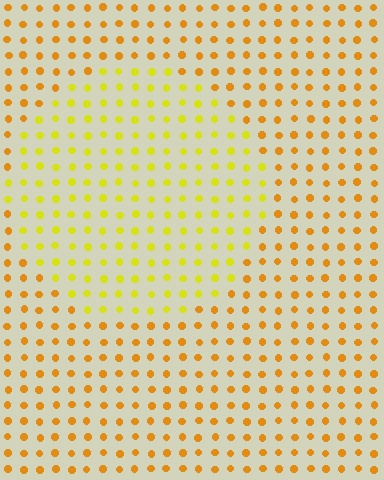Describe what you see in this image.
The image is filled with small orange elements in a uniform arrangement. A circle-shaped region is visible where the elements are tinted to a slightly different hue, forming a subtle color boundary.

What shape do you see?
I see a circle.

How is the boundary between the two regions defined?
The boundary is defined purely by a slight shift in hue (about 29 degrees). Spacing, size, and orientation are identical on both sides.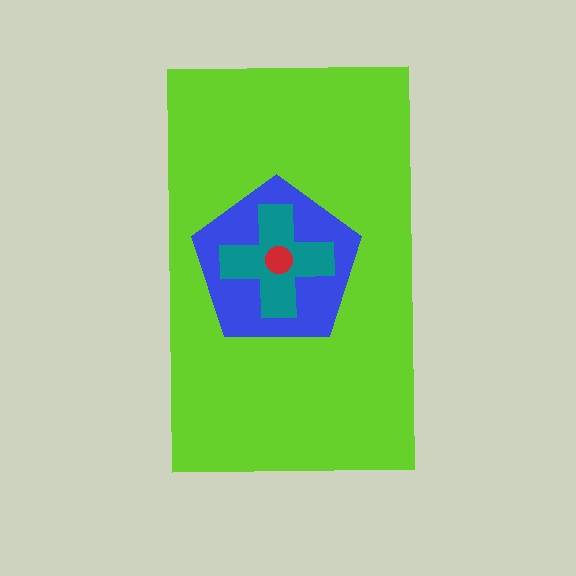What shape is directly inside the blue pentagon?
The teal cross.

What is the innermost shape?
The red circle.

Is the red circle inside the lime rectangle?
Yes.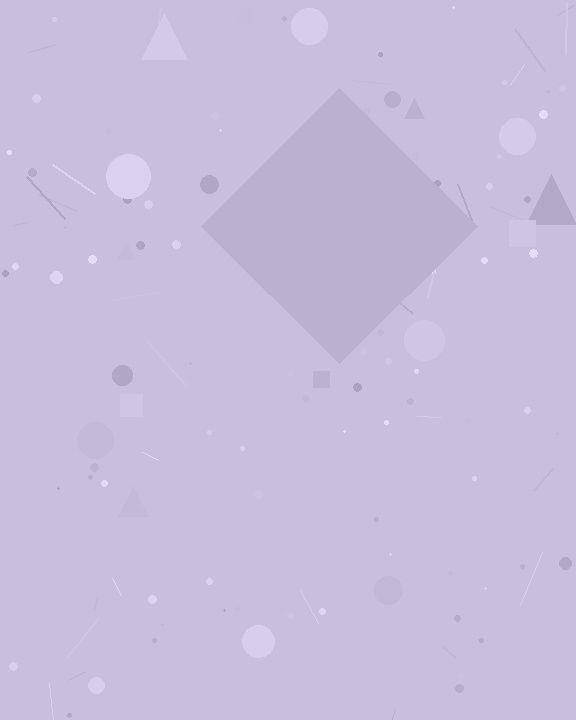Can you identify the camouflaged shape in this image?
The camouflaged shape is a diamond.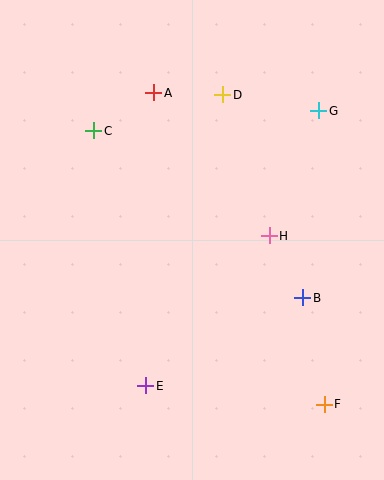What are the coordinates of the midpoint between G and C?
The midpoint between G and C is at (206, 121).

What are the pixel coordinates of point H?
Point H is at (269, 236).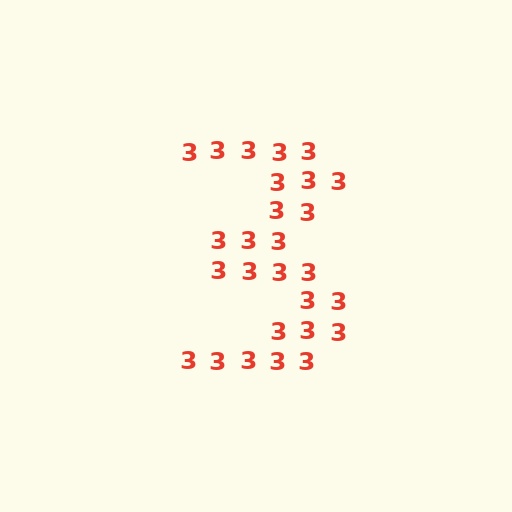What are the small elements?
The small elements are digit 3's.